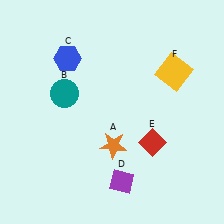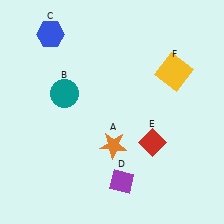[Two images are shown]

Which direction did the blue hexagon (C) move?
The blue hexagon (C) moved up.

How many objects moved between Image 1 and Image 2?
1 object moved between the two images.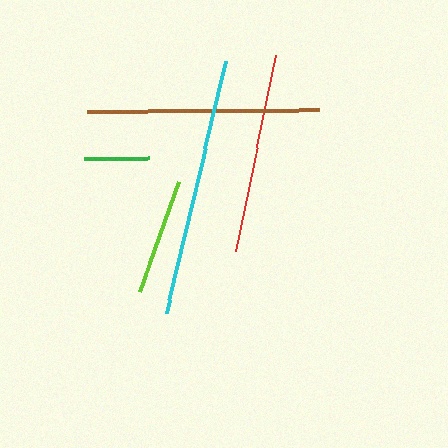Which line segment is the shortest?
The green line is the shortest at approximately 64 pixels.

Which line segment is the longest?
The cyan line is the longest at approximately 259 pixels.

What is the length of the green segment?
The green segment is approximately 64 pixels long.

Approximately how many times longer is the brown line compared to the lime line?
The brown line is approximately 2.0 times the length of the lime line.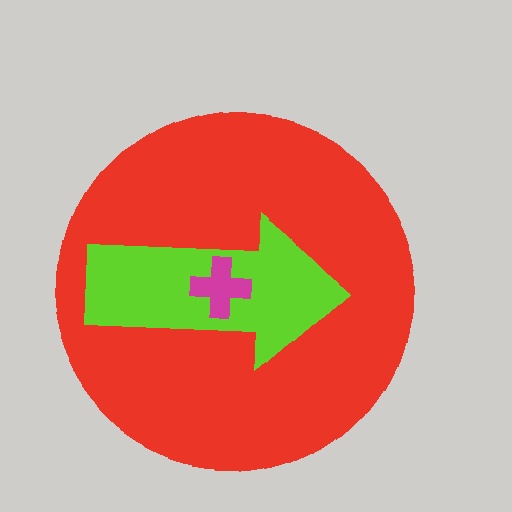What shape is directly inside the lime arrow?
The magenta cross.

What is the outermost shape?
The red circle.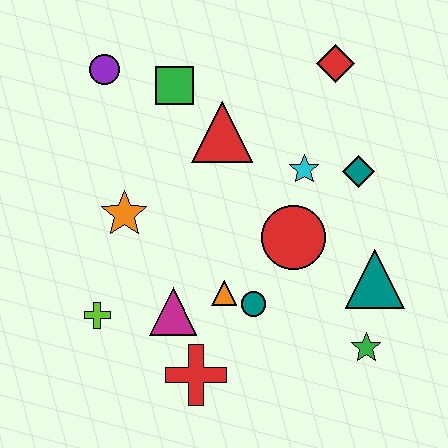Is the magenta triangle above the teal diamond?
No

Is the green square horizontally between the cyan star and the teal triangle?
No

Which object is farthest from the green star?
The purple circle is farthest from the green star.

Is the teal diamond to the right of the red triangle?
Yes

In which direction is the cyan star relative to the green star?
The cyan star is above the green star.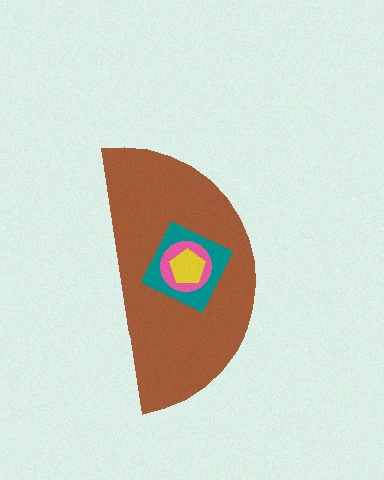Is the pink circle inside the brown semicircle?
Yes.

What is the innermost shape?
The yellow pentagon.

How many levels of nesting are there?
4.